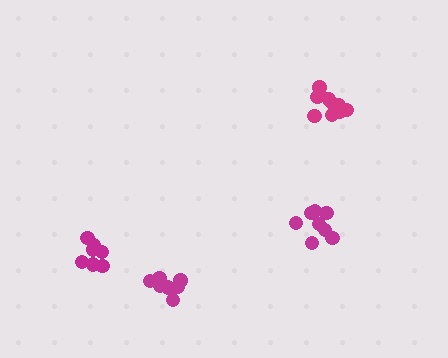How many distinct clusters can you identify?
There are 4 distinct clusters.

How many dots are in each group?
Group 1: 11 dots, Group 2: 7 dots, Group 3: 8 dots, Group 4: 7 dots (33 total).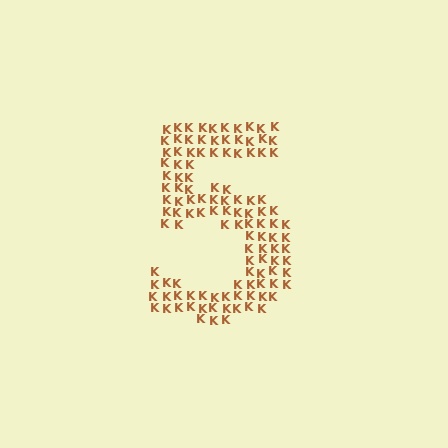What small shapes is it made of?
It is made of small letter K's.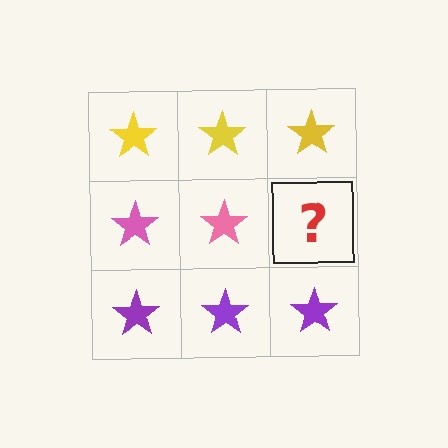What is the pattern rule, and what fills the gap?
The rule is that each row has a consistent color. The gap should be filled with a pink star.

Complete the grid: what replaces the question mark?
The question mark should be replaced with a pink star.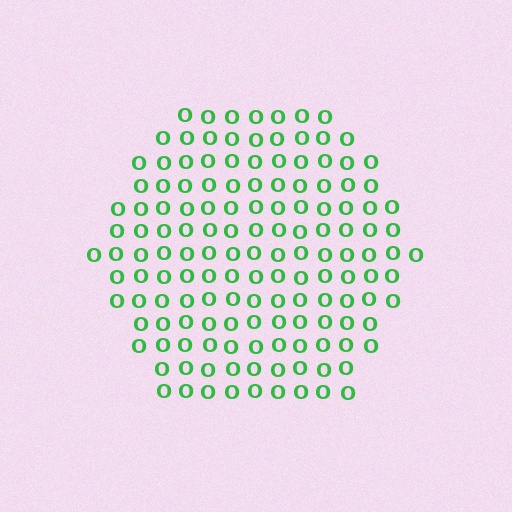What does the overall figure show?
The overall figure shows a hexagon.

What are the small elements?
The small elements are letter O's.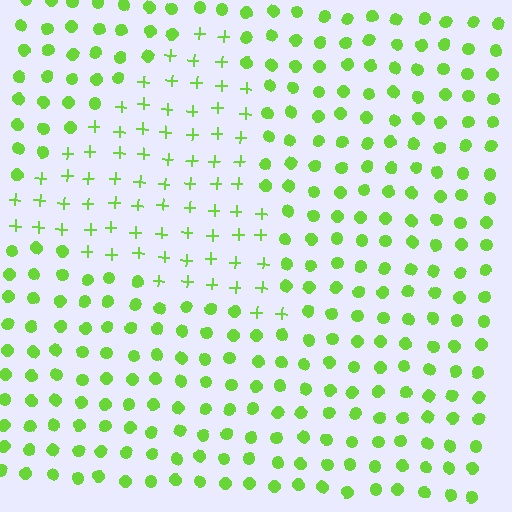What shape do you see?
I see a triangle.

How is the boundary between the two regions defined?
The boundary is defined by a change in element shape: plus signs inside vs. circles outside. All elements share the same color and spacing.